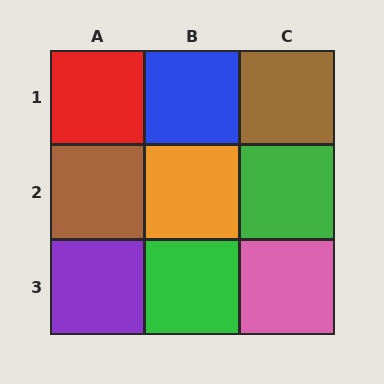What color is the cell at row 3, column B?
Green.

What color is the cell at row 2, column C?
Green.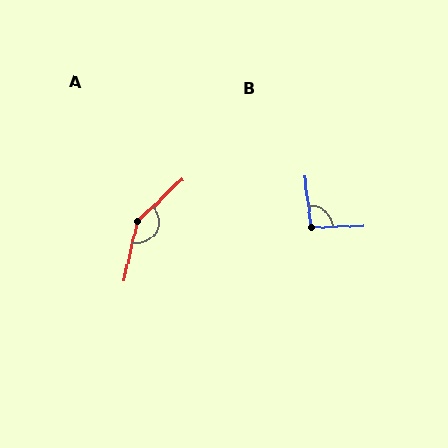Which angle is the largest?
A, at approximately 145 degrees.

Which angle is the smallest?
B, at approximately 96 degrees.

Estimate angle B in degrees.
Approximately 96 degrees.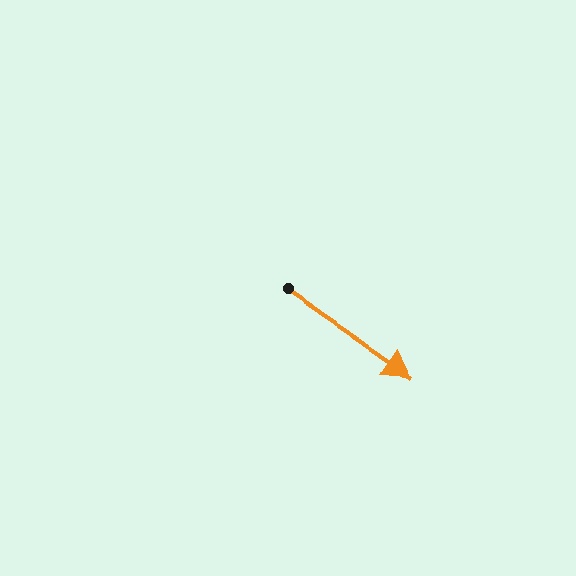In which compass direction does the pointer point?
Southeast.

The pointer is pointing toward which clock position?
Roughly 4 o'clock.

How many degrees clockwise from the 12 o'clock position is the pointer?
Approximately 125 degrees.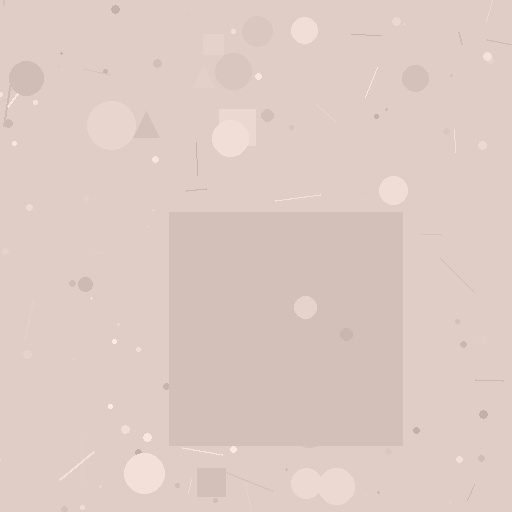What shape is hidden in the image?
A square is hidden in the image.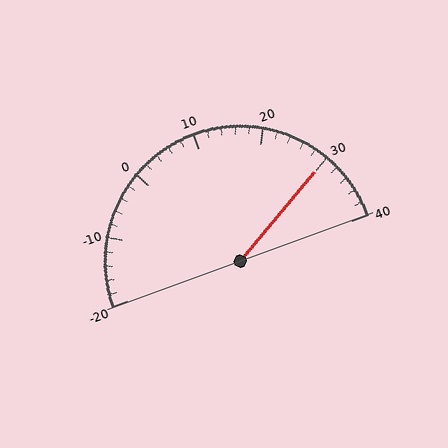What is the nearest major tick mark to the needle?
The nearest major tick mark is 30.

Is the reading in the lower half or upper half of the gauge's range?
The reading is in the upper half of the range (-20 to 40).